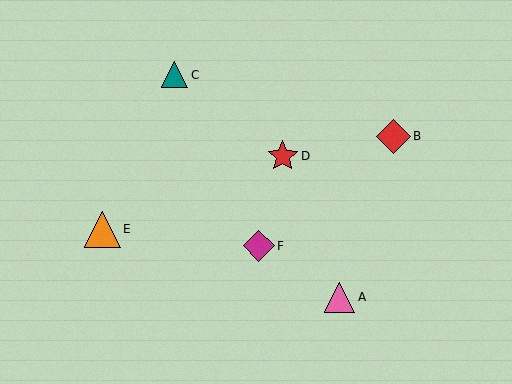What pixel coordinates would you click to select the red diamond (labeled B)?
Click at (393, 136) to select the red diamond B.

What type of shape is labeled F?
Shape F is a magenta diamond.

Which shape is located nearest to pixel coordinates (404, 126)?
The red diamond (labeled B) at (393, 136) is nearest to that location.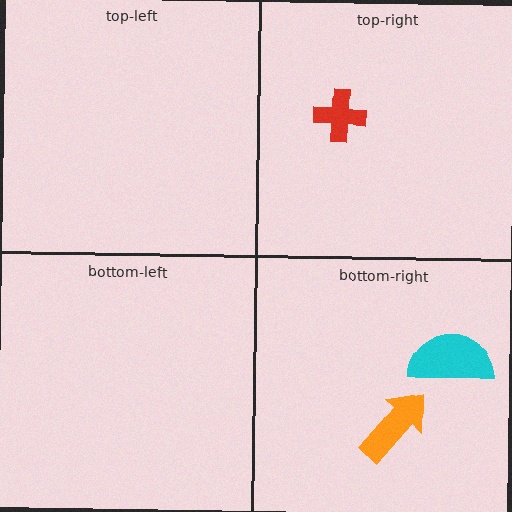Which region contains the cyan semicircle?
The bottom-right region.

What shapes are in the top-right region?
The red cross.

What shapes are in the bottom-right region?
The cyan semicircle, the orange arrow.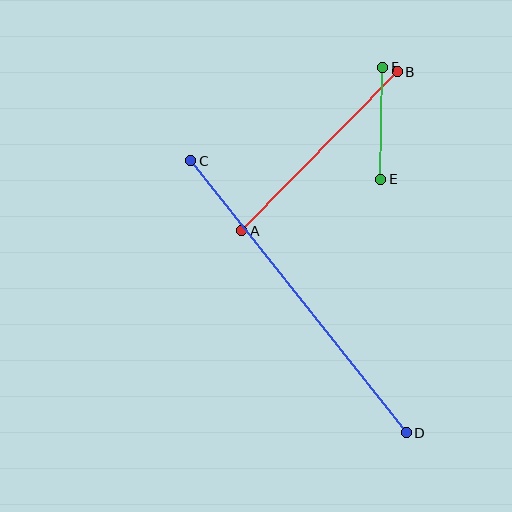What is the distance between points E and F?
The distance is approximately 112 pixels.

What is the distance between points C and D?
The distance is approximately 347 pixels.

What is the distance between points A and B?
The distance is approximately 222 pixels.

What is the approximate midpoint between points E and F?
The midpoint is at approximately (382, 123) pixels.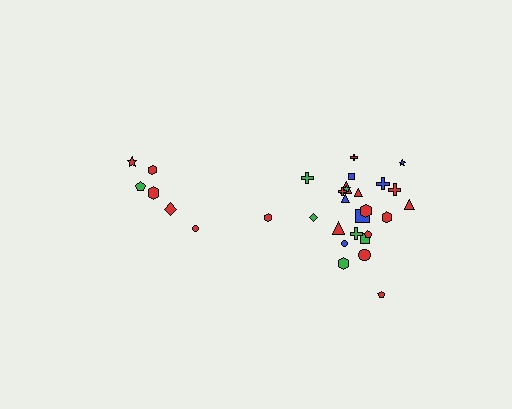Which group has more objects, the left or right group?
The right group.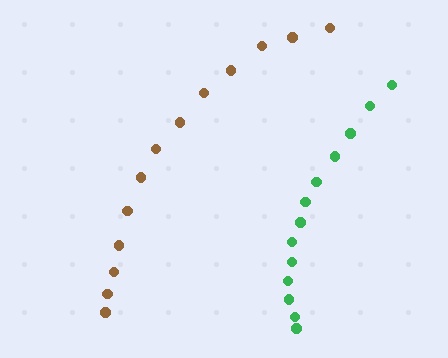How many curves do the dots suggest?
There are 2 distinct paths.